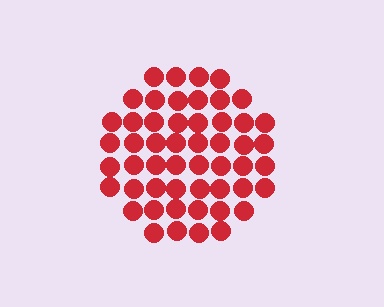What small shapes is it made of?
It is made of small circles.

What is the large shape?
The large shape is a circle.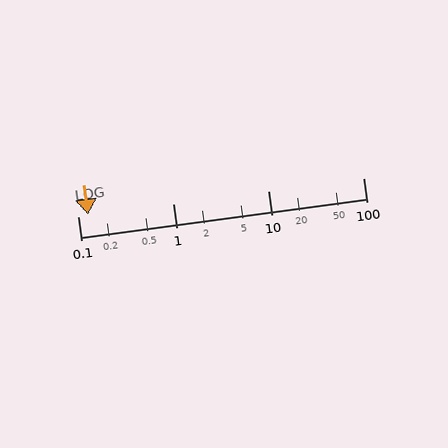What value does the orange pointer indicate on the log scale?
The pointer indicates approximately 0.13.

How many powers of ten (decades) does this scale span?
The scale spans 3 decades, from 0.1 to 100.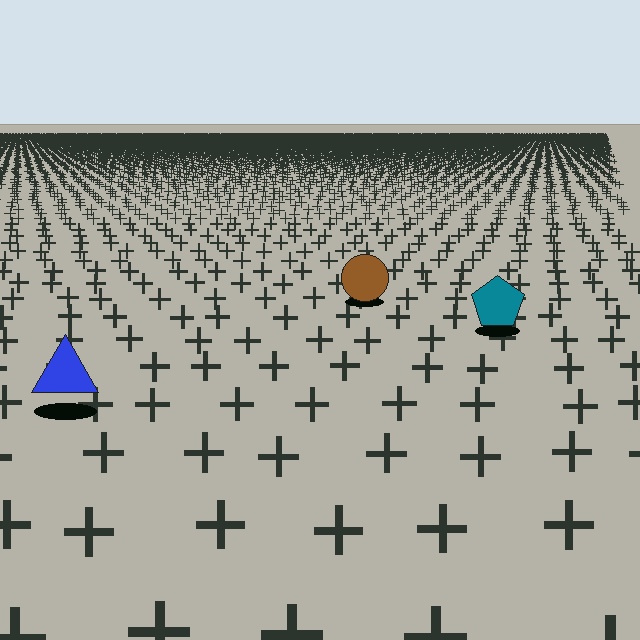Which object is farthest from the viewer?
The brown circle is farthest from the viewer. It appears smaller and the ground texture around it is denser.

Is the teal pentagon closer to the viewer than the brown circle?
Yes. The teal pentagon is closer — you can tell from the texture gradient: the ground texture is coarser near it.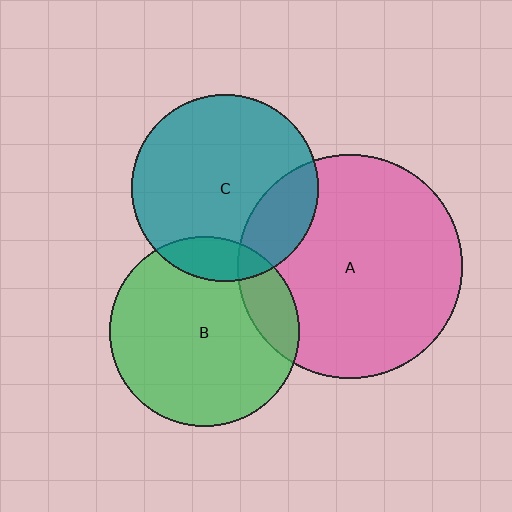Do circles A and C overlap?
Yes.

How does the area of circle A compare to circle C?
Approximately 1.4 times.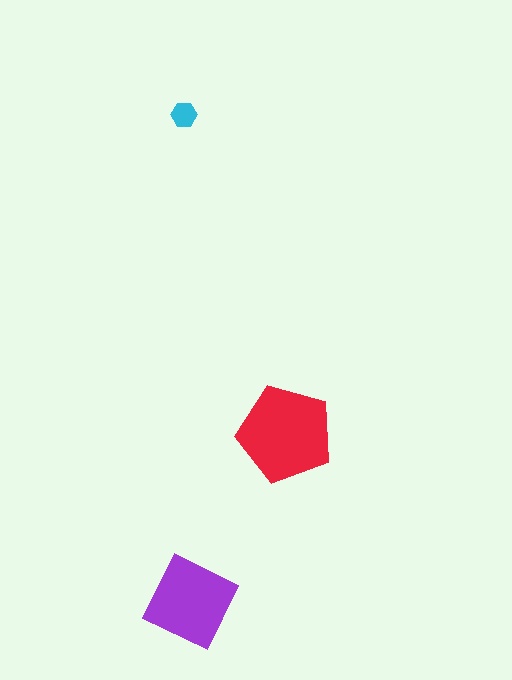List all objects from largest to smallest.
The red pentagon, the purple square, the cyan hexagon.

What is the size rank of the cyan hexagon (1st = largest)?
3rd.